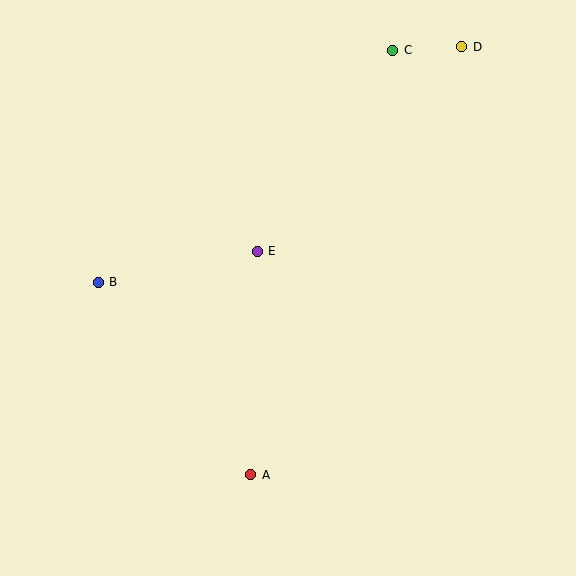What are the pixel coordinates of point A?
Point A is at (251, 475).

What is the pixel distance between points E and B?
The distance between E and B is 162 pixels.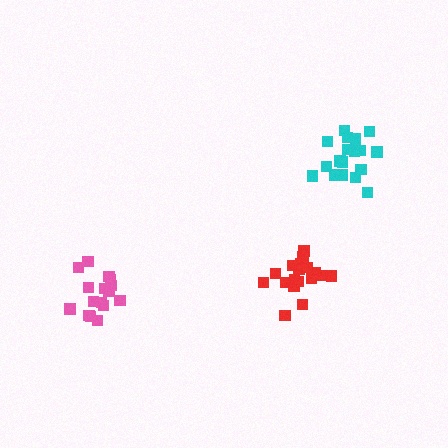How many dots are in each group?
Group 1: 19 dots, Group 2: 16 dots, Group 3: 20 dots (55 total).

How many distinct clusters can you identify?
There are 3 distinct clusters.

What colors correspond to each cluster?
The clusters are colored: red, pink, cyan.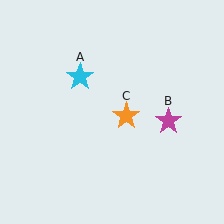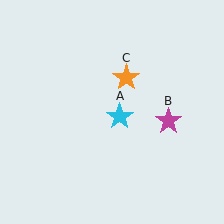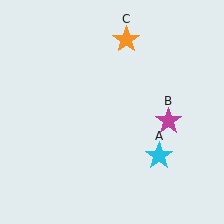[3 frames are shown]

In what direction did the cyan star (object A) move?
The cyan star (object A) moved down and to the right.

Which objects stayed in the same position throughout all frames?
Magenta star (object B) remained stationary.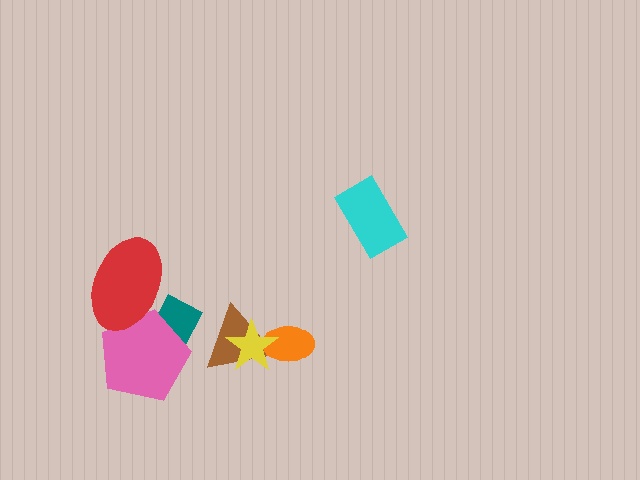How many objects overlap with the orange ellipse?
2 objects overlap with the orange ellipse.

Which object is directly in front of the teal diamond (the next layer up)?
The pink pentagon is directly in front of the teal diamond.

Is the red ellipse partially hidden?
No, no other shape covers it.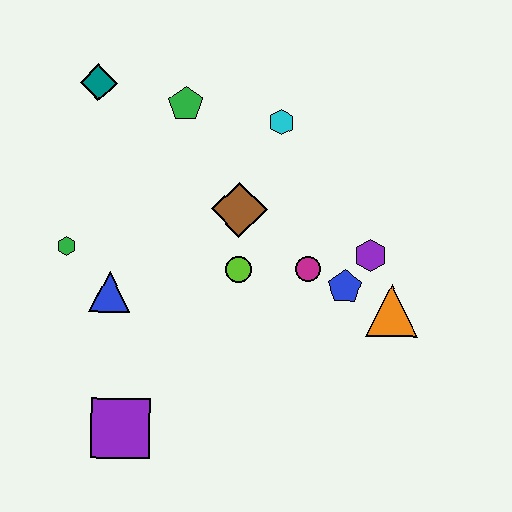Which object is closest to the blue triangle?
The green hexagon is closest to the blue triangle.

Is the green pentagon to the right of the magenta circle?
No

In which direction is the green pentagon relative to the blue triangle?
The green pentagon is above the blue triangle.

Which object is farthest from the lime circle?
The teal diamond is farthest from the lime circle.